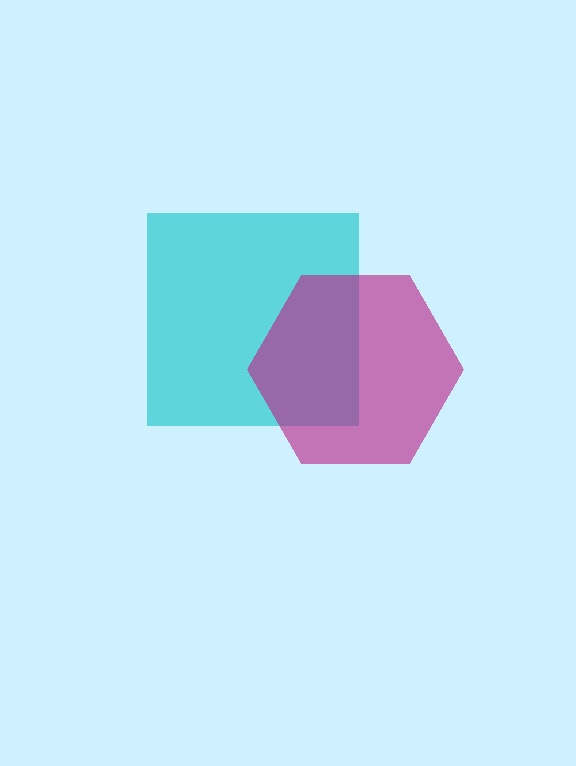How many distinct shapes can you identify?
There are 2 distinct shapes: a cyan square, a magenta hexagon.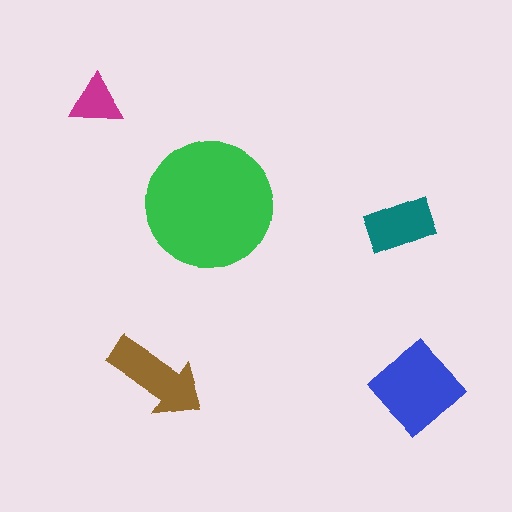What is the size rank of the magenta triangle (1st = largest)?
5th.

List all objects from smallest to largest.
The magenta triangle, the teal rectangle, the brown arrow, the blue diamond, the green circle.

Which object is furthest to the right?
The blue diamond is rightmost.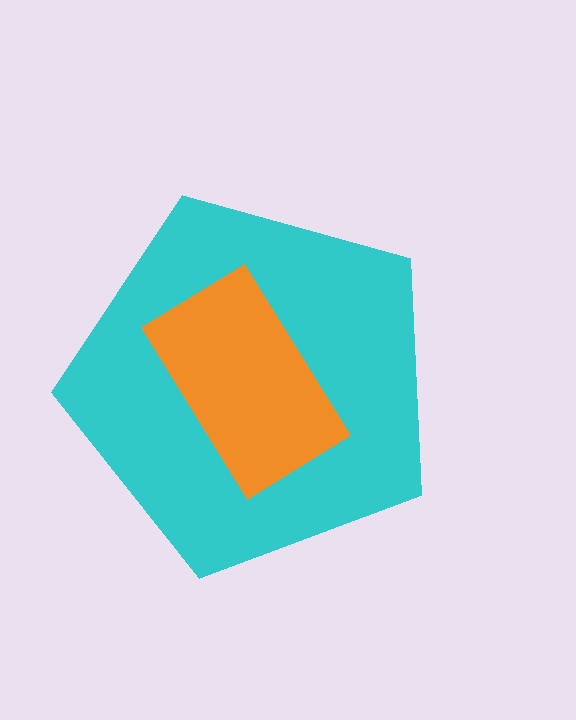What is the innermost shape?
The orange rectangle.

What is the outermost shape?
The cyan pentagon.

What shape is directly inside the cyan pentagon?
The orange rectangle.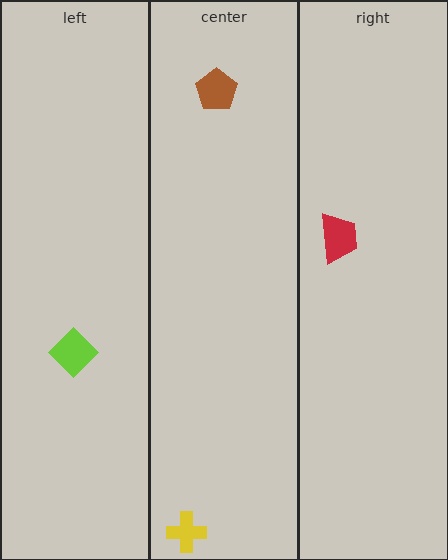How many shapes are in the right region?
1.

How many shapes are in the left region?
1.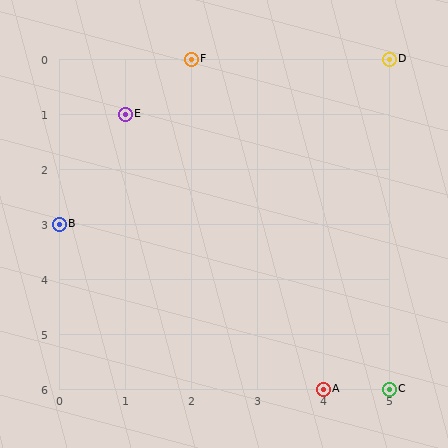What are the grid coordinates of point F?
Point F is at grid coordinates (2, 0).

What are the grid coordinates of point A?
Point A is at grid coordinates (4, 6).